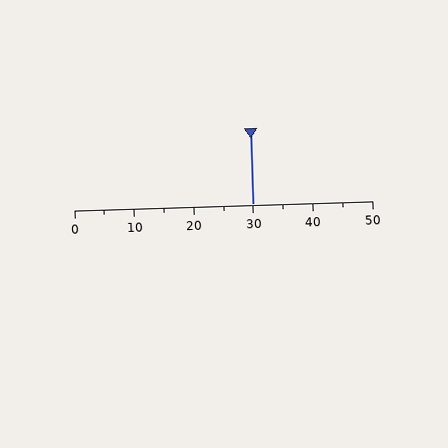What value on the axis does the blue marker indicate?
The marker indicates approximately 30.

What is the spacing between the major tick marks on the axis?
The major ticks are spaced 10 apart.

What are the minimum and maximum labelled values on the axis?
The axis runs from 0 to 50.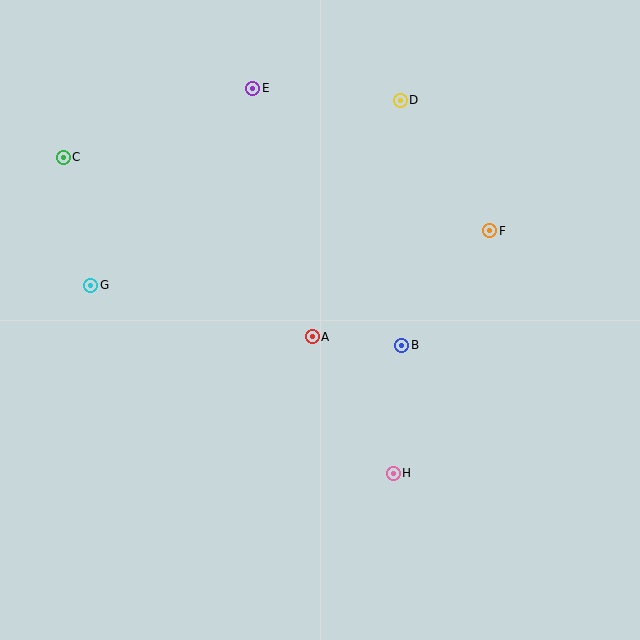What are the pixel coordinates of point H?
Point H is at (393, 473).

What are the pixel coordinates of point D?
Point D is at (400, 100).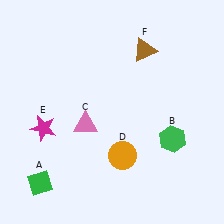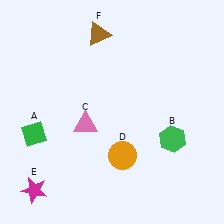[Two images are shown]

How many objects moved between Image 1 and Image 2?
3 objects moved between the two images.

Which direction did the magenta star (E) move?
The magenta star (E) moved down.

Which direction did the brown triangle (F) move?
The brown triangle (F) moved left.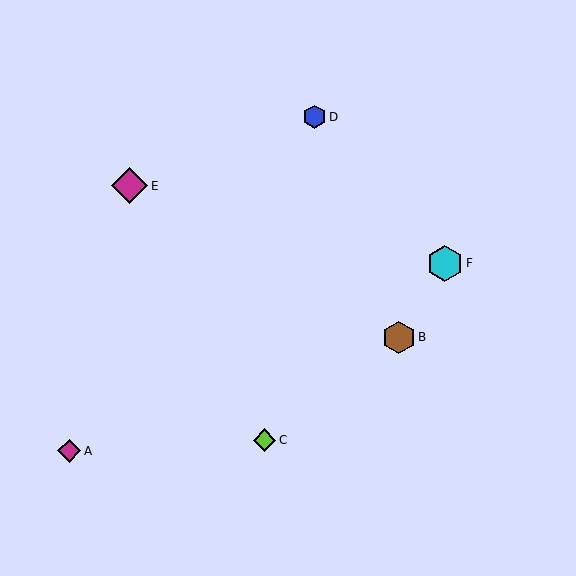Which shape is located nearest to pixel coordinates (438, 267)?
The cyan hexagon (labeled F) at (445, 263) is nearest to that location.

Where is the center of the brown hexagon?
The center of the brown hexagon is at (399, 337).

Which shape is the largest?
The cyan hexagon (labeled F) is the largest.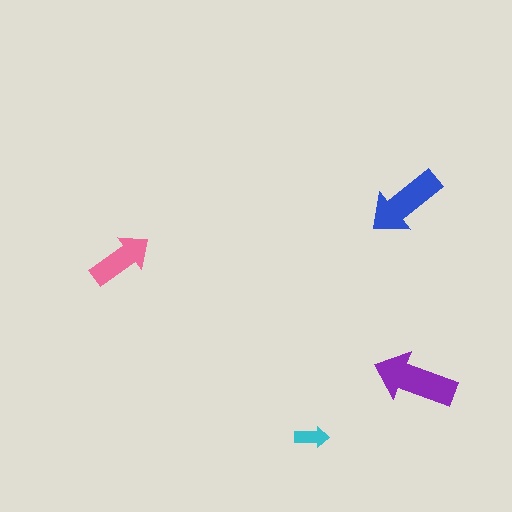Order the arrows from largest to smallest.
the purple one, the blue one, the pink one, the cyan one.